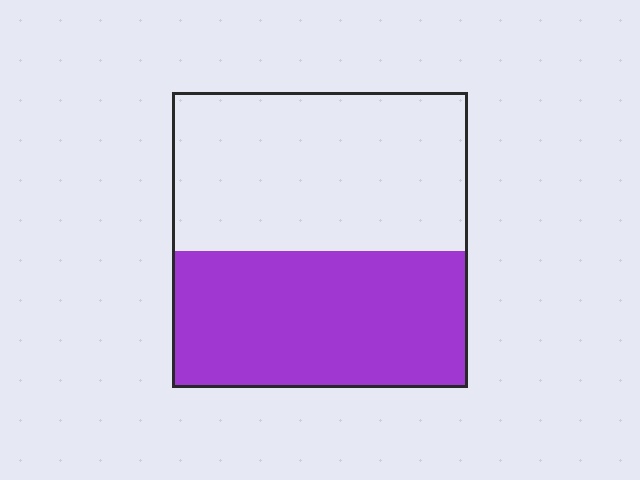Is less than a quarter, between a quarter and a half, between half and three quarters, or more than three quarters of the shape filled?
Between a quarter and a half.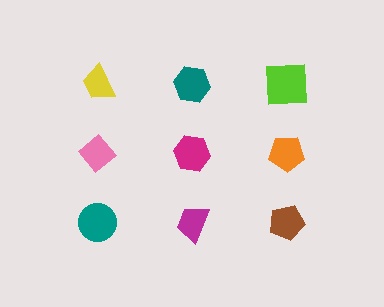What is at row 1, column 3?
A lime square.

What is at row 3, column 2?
A magenta trapezoid.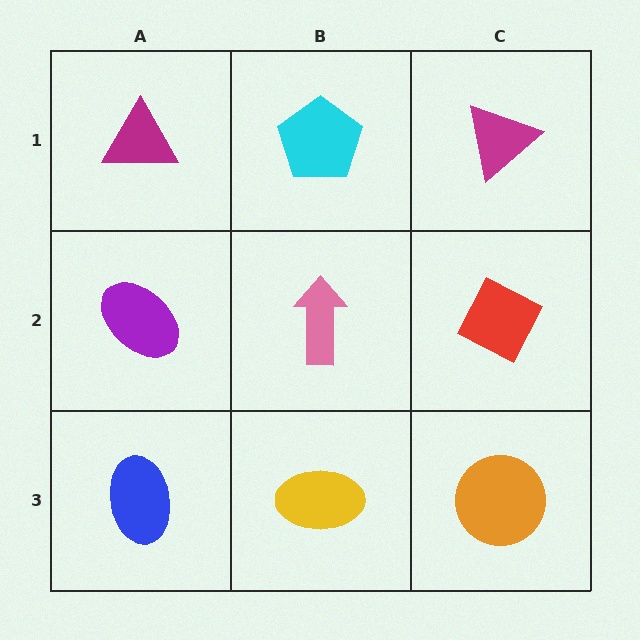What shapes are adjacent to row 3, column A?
A purple ellipse (row 2, column A), a yellow ellipse (row 3, column B).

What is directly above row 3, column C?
A red diamond.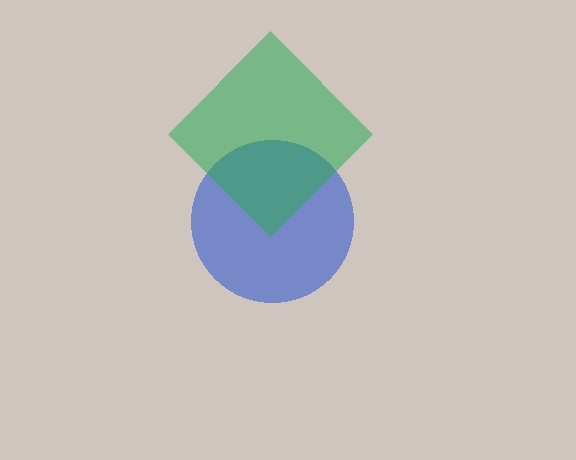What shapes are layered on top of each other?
The layered shapes are: a blue circle, a green diamond.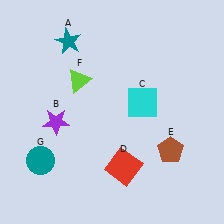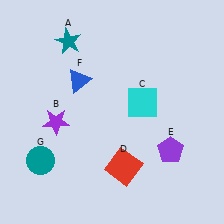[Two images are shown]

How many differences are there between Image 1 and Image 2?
There are 2 differences between the two images.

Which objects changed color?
E changed from brown to purple. F changed from lime to blue.